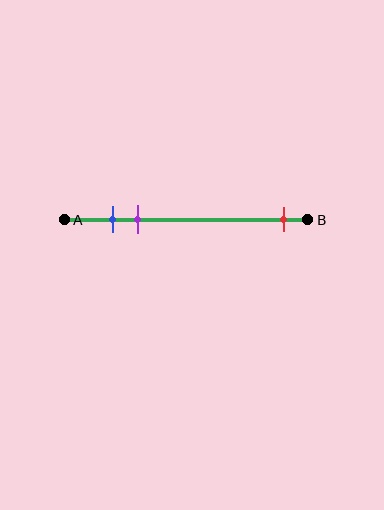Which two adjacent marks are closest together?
The blue and purple marks are the closest adjacent pair.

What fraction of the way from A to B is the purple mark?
The purple mark is approximately 30% (0.3) of the way from A to B.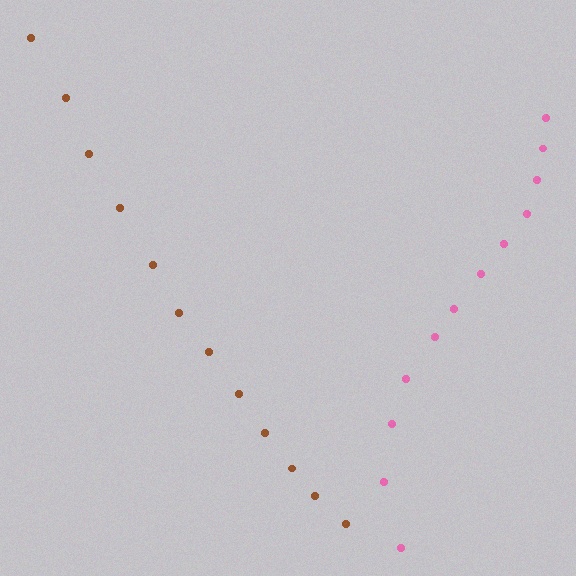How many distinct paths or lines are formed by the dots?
There are 2 distinct paths.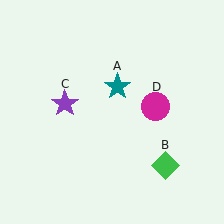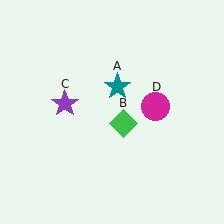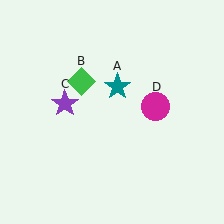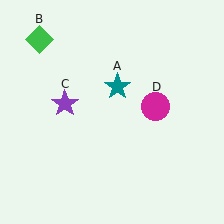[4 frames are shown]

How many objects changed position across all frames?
1 object changed position: green diamond (object B).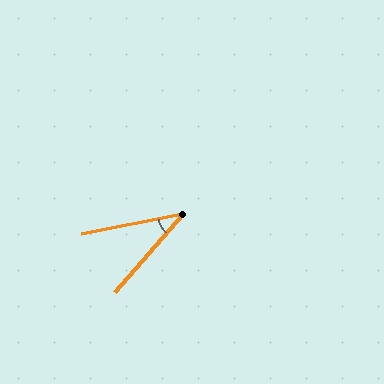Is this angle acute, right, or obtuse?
It is acute.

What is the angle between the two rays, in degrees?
Approximately 37 degrees.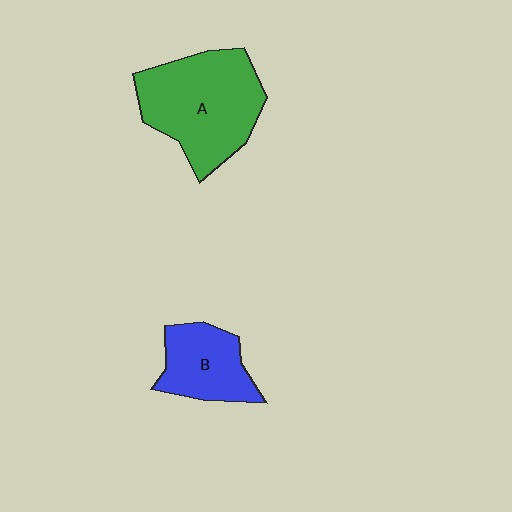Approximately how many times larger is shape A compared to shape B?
Approximately 1.8 times.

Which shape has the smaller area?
Shape B (blue).